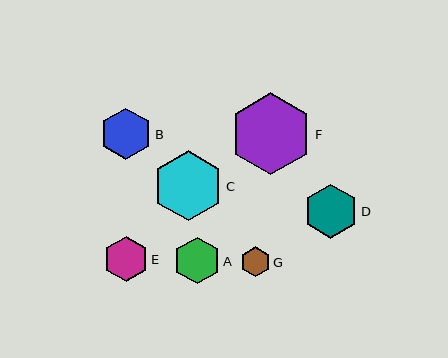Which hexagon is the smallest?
Hexagon G is the smallest with a size of approximately 30 pixels.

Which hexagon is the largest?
Hexagon F is the largest with a size of approximately 82 pixels.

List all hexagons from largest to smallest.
From largest to smallest: F, C, D, B, A, E, G.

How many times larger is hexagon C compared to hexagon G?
Hexagon C is approximately 2.3 times the size of hexagon G.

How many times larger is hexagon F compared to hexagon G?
Hexagon F is approximately 2.7 times the size of hexagon G.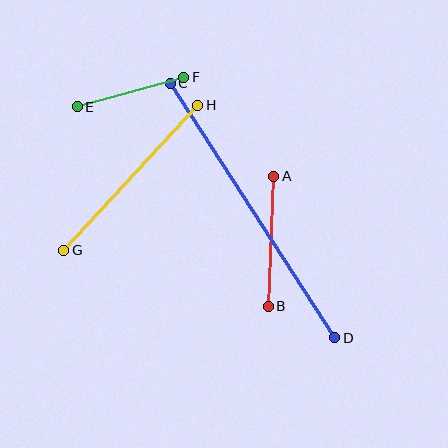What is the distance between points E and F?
The distance is approximately 111 pixels.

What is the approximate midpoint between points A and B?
The midpoint is at approximately (271, 241) pixels.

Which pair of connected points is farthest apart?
Points C and D are farthest apart.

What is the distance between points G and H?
The distance is approximately 198 pixels.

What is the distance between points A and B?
The distance is approximately 130 pixels.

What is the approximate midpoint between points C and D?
The midpoint is at approximately (253, 211) pixels.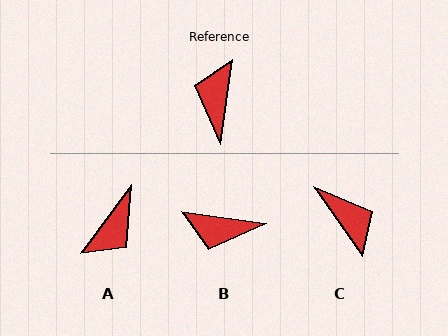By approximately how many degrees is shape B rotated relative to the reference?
Approximately 90 degrees counter-clockwise.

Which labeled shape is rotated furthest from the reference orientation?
A, about 152 degrees away.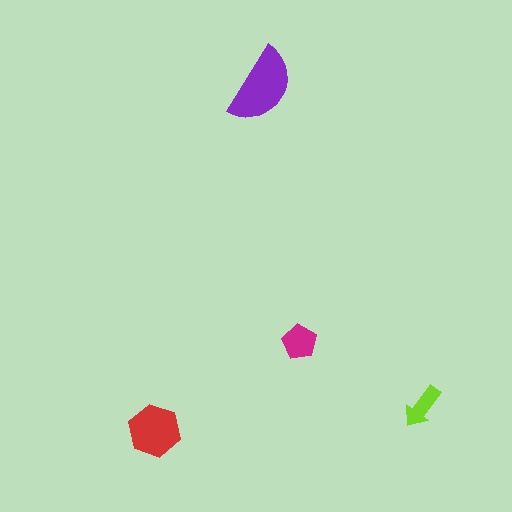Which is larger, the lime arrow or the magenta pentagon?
The magenta pentagon.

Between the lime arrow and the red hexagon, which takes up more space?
The red hexagon.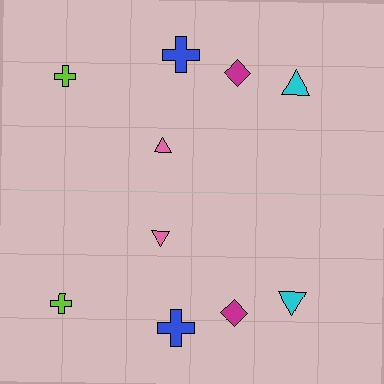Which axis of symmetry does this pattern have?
The pattern has a horizontal axis of symmetry running through the center of the image.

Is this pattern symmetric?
Yes, this pattern has bilateral (reflection) symmetry.